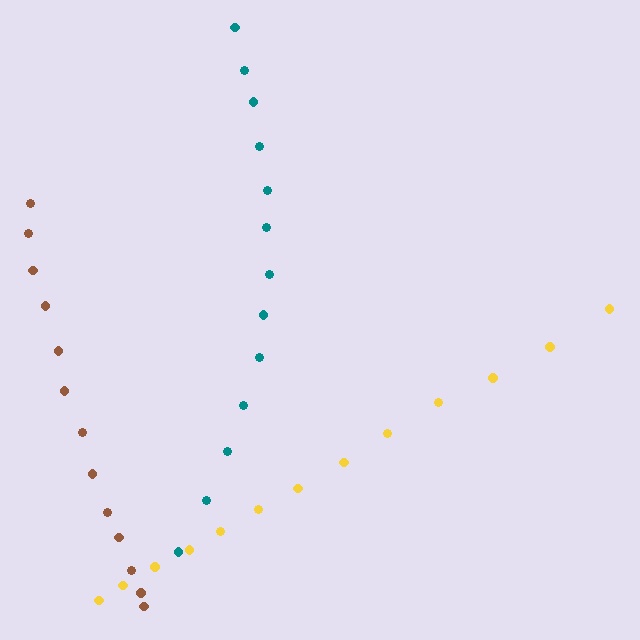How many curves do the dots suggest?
There are 3 distinct paths.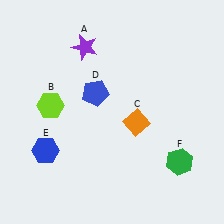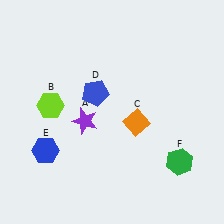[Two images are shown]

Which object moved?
The purple star (A) moved down.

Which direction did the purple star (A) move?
The purple star (A) moved down.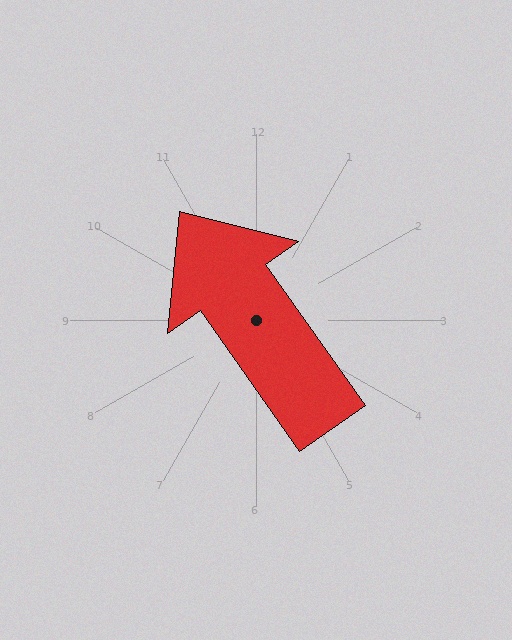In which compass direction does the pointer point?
Northwest.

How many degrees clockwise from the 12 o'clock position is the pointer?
Approximately 325 degrees.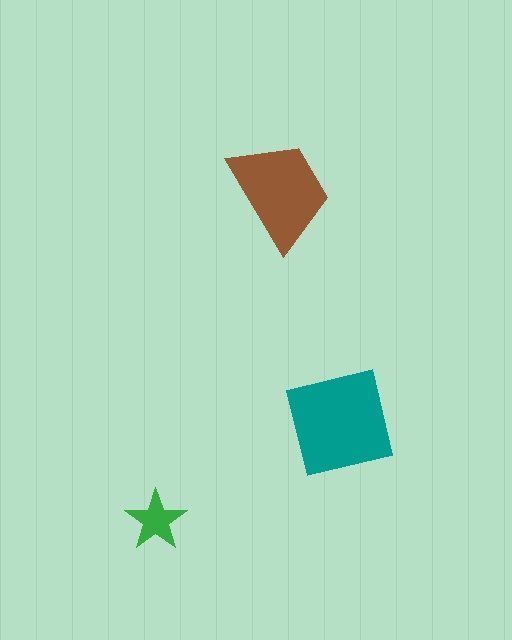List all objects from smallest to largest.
The green star, the brown trapezoid, the teal square.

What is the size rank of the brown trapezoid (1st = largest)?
2nd.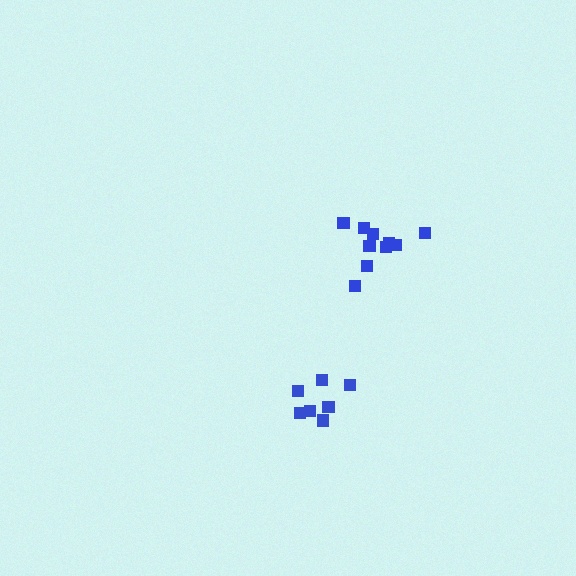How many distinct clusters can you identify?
There are 2 distinct clusters.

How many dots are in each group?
Group 1: 10 dots, Group 2: 7 dots (17 total).